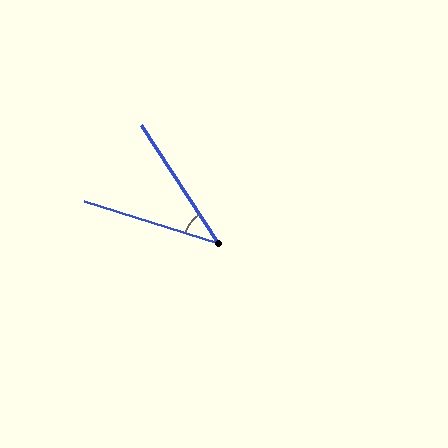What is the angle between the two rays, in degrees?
Approximately 39 degrees.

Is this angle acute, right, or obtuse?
It is acute.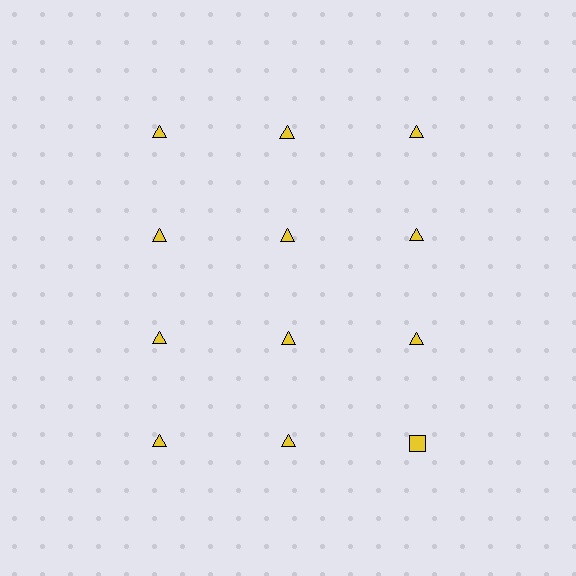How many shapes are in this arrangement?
There are 12 shapes arranged in a grid pattern.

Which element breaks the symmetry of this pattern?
The yellow square in the fourth row, center column breaks the symmetry. All other shapes are yellow triangles.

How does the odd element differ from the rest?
It has a different shape: square instead of triangle.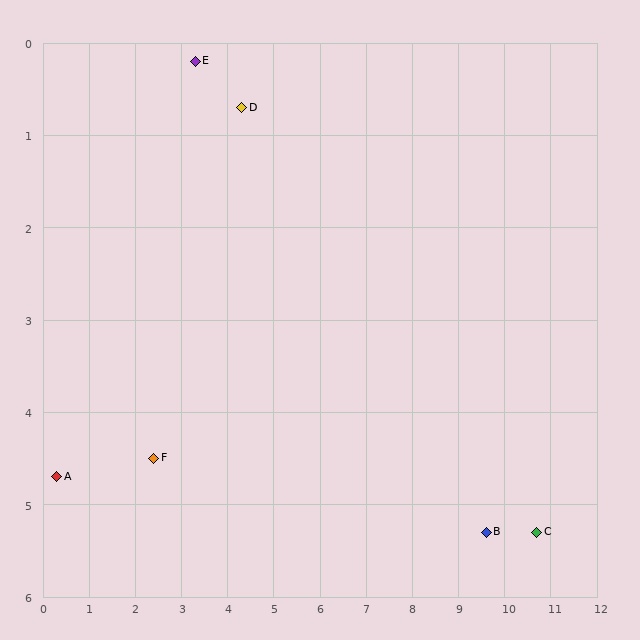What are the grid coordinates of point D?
Point D is at approximately (4.3, 0.7).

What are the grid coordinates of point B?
Point B is at approximately (9.6, 5.3).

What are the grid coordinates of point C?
Point C is at approximately (10.7, 5.3).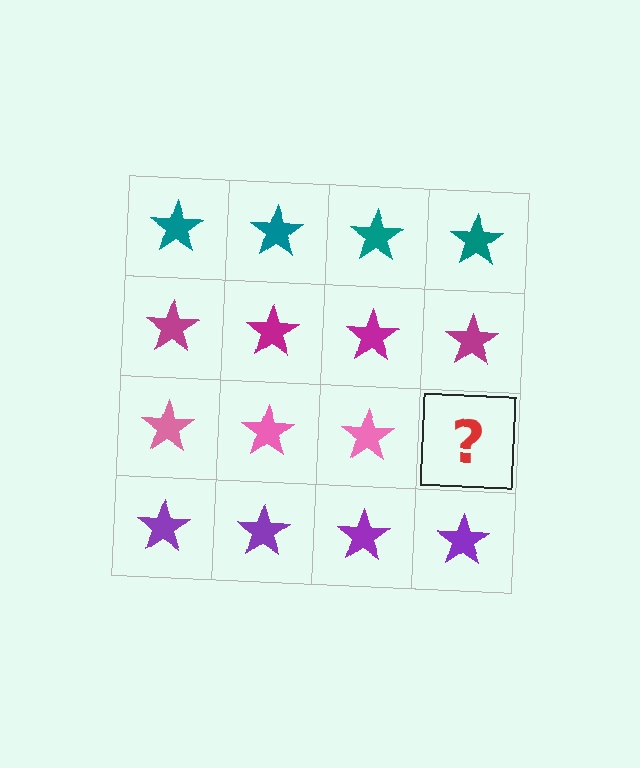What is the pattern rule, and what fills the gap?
The rule is that each row has a consistent color. The gap should be filled with a pink star.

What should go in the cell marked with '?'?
The missing cell should contain a pink star.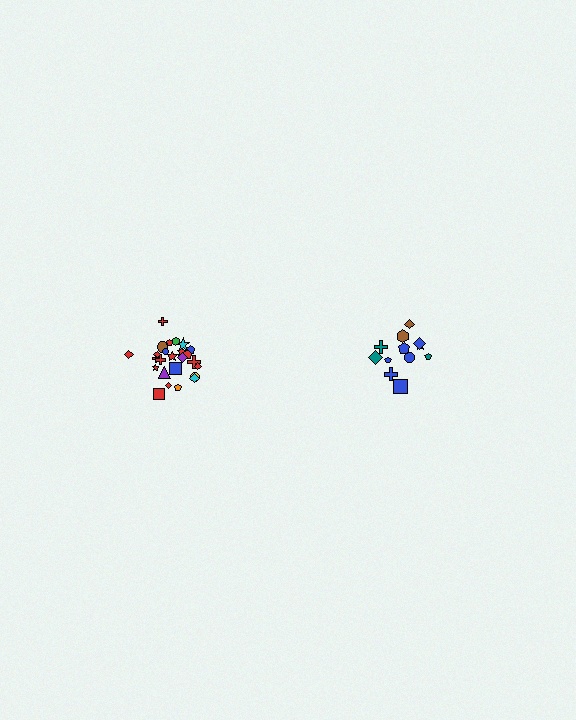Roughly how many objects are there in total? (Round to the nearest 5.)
Roughly 35 objects in total.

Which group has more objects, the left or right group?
The left group.